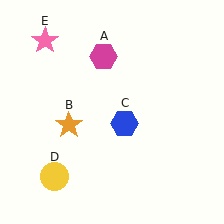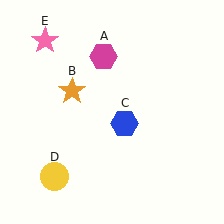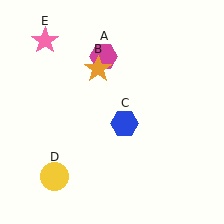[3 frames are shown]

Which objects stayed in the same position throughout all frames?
Magenta hexagon (object A) and blue hexagon (object C) and yellow circle (object D) and pink star (object E) remained stationary.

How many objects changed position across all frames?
1 object changed position: orange star (object B).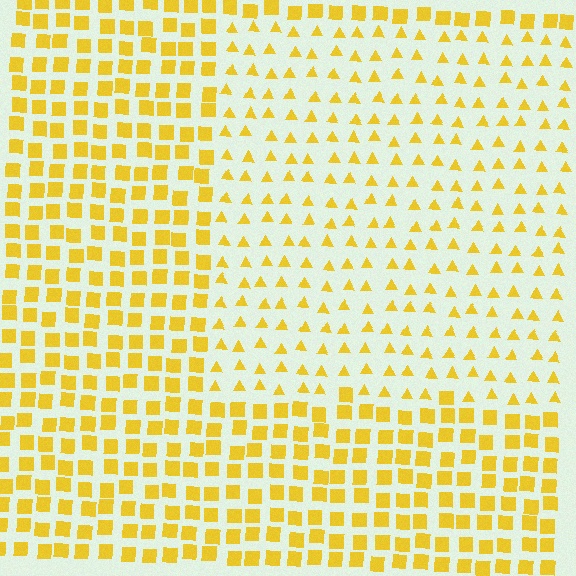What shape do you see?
I see a rectangle.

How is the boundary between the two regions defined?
The boundary is defined by a change in element shape: triangles inside vs. squares outside. All elements share the same color and spacing.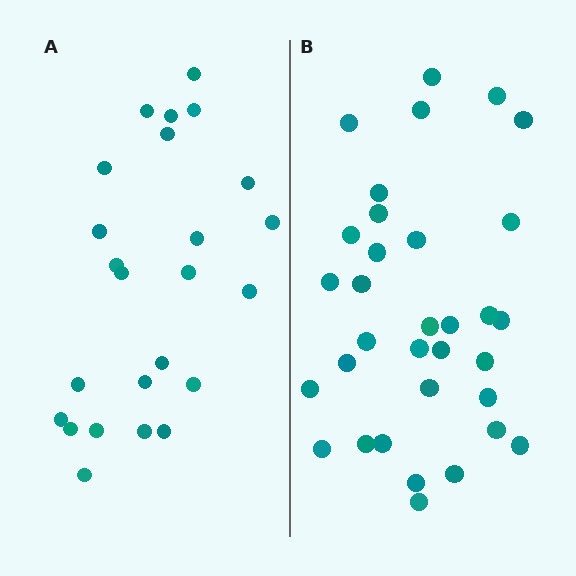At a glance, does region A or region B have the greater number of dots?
Region B (the right region) has more dots.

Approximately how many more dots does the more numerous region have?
Region B has roughly 8 or so more dots than region A.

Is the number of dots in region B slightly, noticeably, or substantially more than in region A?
Region B has noticeably more, but not dramatically so. The ratio is roughly 1.4 to 1.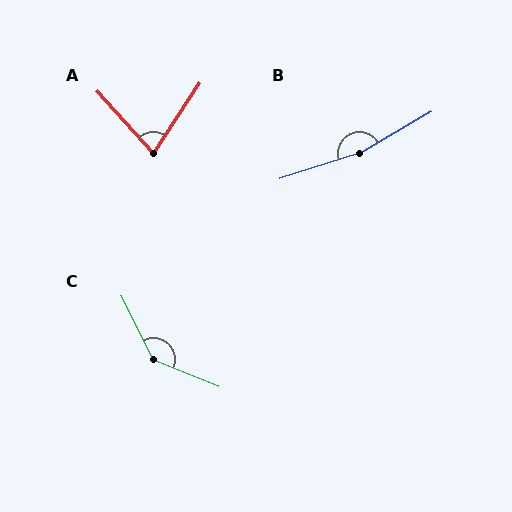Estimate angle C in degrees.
Approximately 139 degrees.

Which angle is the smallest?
A, at approximately 76 degrees.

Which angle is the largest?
B, at approximately 167 degrees.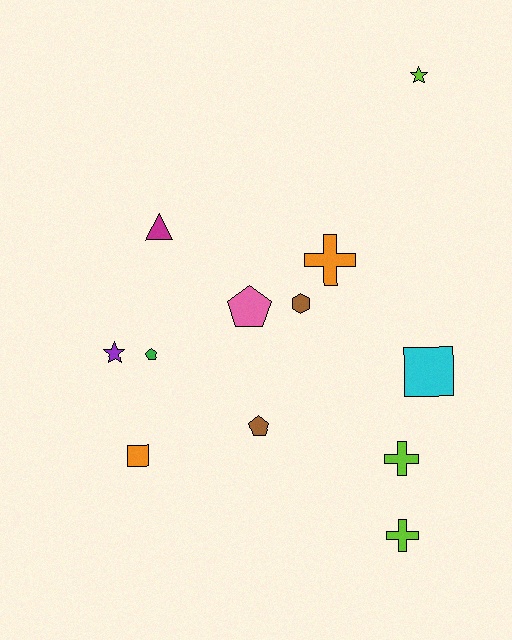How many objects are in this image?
There are 12 objects.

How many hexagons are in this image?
There is 1 hexagon.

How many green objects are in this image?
There is 1 green object.